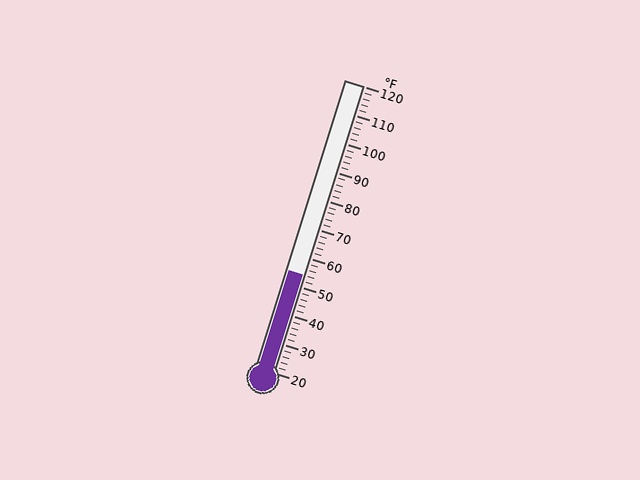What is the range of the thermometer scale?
The thermometer scale ranges from 20°F to 120°F.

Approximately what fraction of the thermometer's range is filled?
The thermometer is filled to approximately 35% of its range.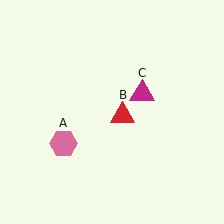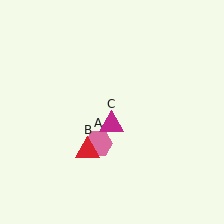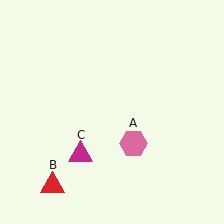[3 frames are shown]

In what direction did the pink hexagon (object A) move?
The pink hexagon (object A) moved right.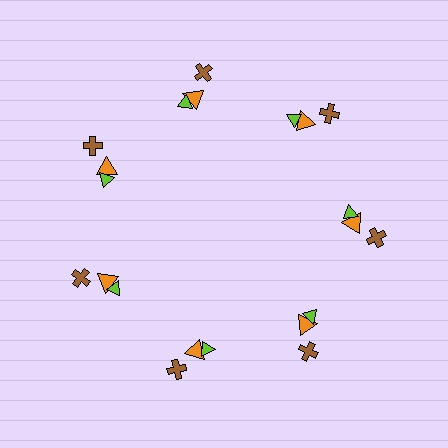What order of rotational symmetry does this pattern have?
This pattern has 7-fold rotational symmetry.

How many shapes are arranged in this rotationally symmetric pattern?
There are 21 shapes, arranged in 7 groups of 3.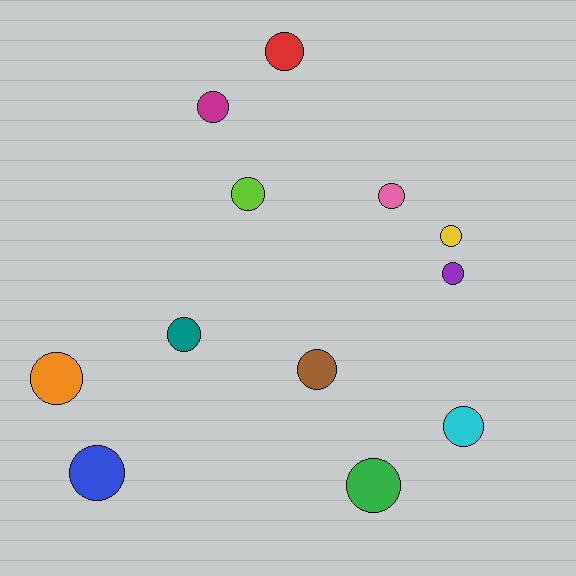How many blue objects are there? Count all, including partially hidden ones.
There is 1 blue object.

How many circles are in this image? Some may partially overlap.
There are 12 circles.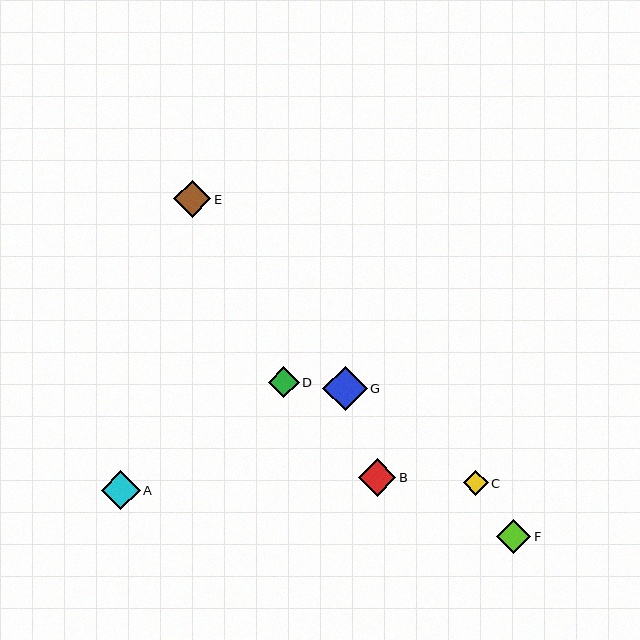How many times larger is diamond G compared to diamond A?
Diamond G is approximately 1.2 times the size of diamond A.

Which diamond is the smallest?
Diamond C is the smallest with a size of approximately 25 pixels.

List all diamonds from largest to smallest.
From largest to smallest: G, A, B, E, F, D, C.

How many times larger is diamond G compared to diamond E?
Diamond G is approximately 1.2 times the size of diamond E.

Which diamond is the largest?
Diamond G is the largest with a size of approximately 45 pixels.